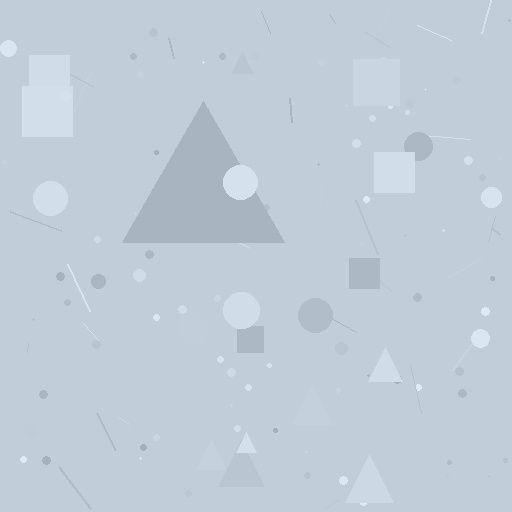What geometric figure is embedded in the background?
A triangle is embedded in the background.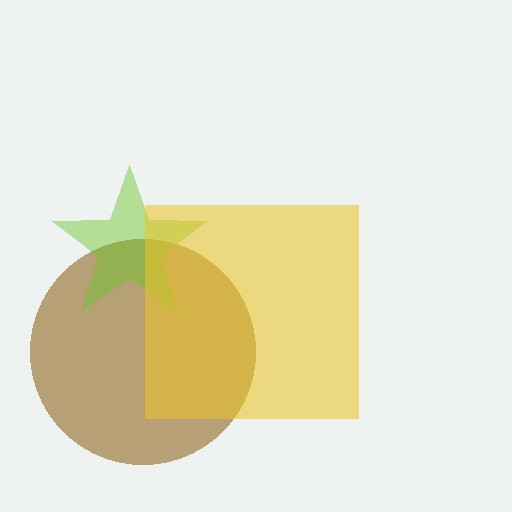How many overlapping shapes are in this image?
There are 3 overlapping shapes in the image.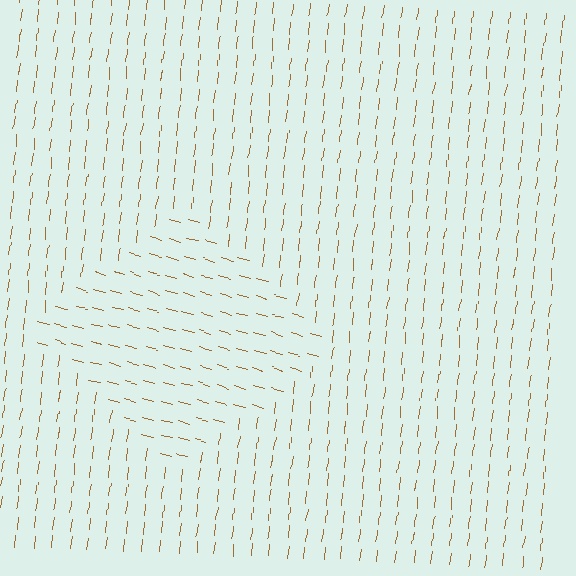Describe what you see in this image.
The image is filled with small brown line segments. A diamond region in the image has lines oriented differently from the surrounding lines, creating a visible texture boundary.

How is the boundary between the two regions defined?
The boundary is defined purely by a change in line orientation (approximately 81 degrees difference). All lines are the same color and thickness.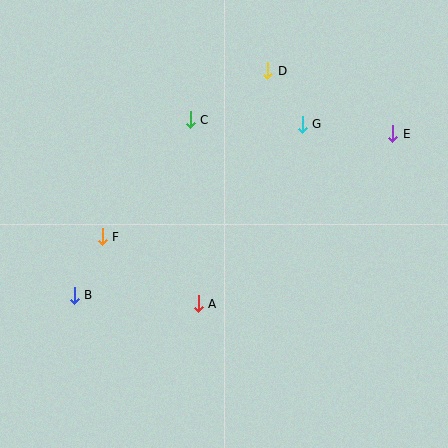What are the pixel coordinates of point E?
Point E is at (393, 134).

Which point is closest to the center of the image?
Point A at (198, 304) is closest to the center.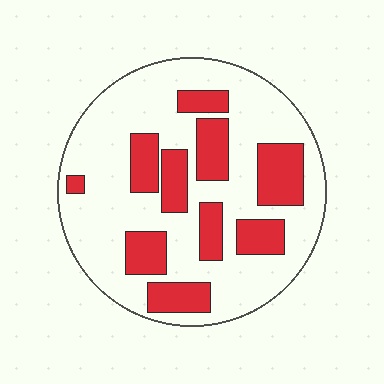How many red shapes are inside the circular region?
10.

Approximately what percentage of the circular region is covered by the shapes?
Approximately 30%.